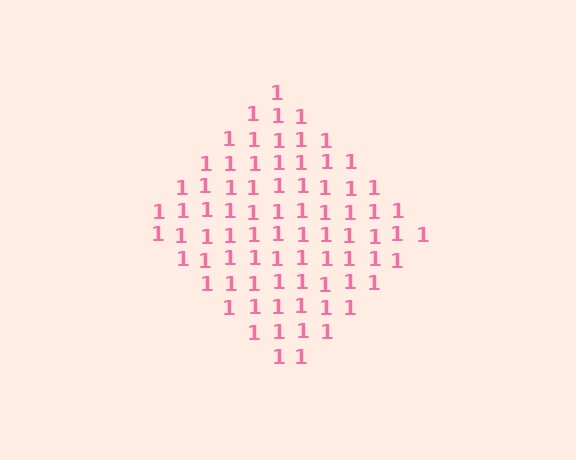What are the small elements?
The small elements are digit 1's.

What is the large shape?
The large shape is a diamond.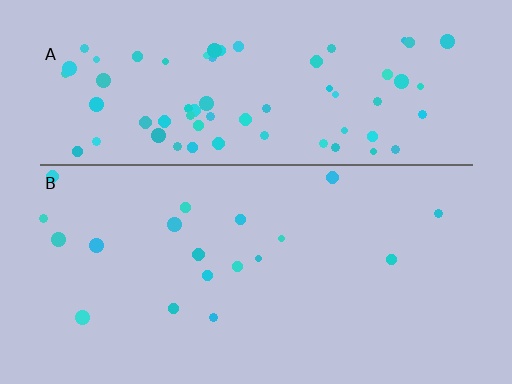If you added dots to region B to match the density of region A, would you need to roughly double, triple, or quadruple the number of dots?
Approximately quadruple.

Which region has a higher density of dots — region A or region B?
A (the top).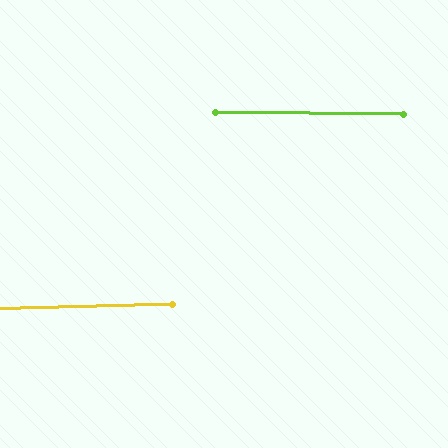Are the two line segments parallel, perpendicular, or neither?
Parallel — their directions differ by only 2.0°.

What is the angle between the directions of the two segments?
Approximately 2 degrees.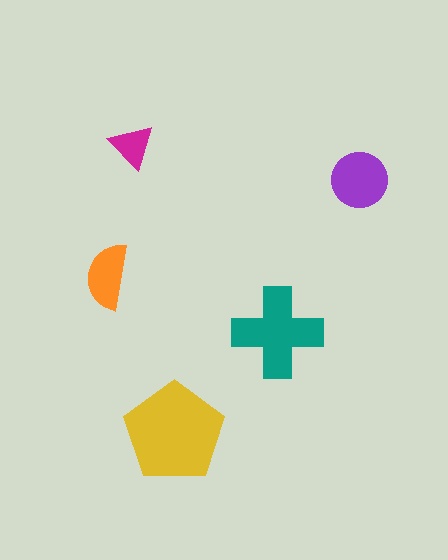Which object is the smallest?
The magenta triangle.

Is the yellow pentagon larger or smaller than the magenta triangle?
Larger.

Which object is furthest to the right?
The purple circle is rightmost.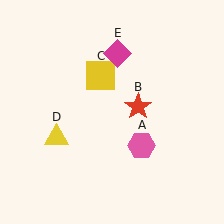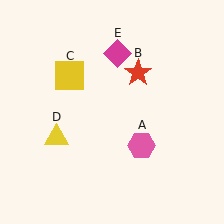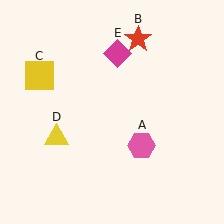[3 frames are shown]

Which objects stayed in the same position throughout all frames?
Pink hexagon (object A) and yellow triangle (object D) and magenta diamond (object E) remained stationary.